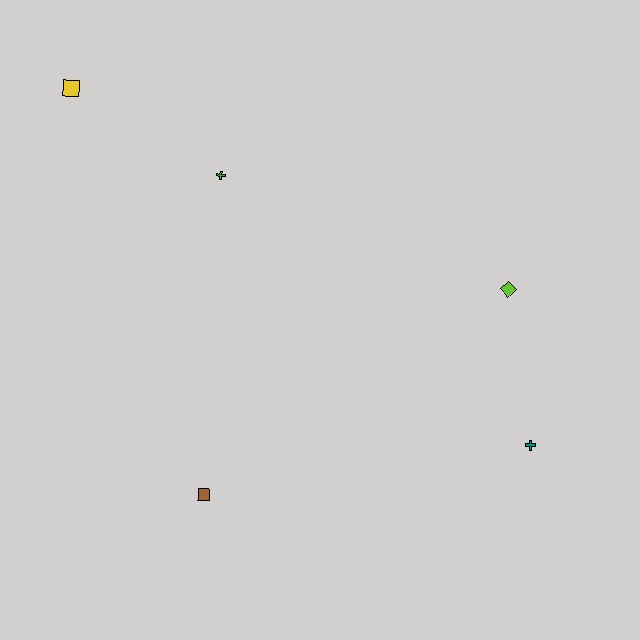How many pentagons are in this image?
There are no pentagons.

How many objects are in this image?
There are 5 objects.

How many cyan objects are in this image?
There are no cyan objects.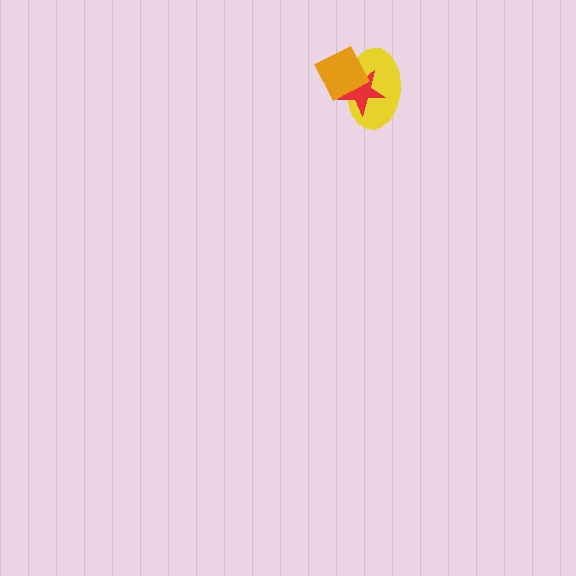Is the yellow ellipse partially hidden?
Yes, it is partially covered by another shape.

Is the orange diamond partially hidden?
No, no other shape covers it.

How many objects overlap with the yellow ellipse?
2 objects overlap with the yellow ellipse.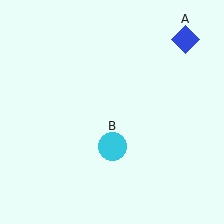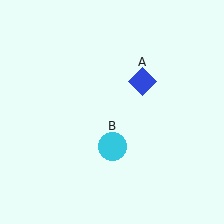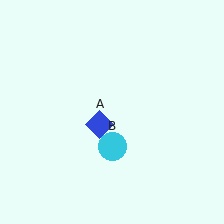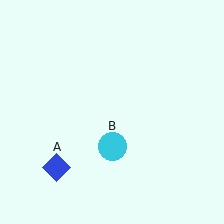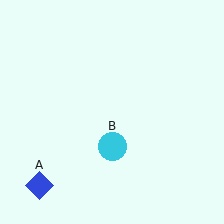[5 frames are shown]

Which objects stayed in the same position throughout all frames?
Cyan circle (object B) remained stationary.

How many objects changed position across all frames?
1 object changed position: blue diamond (object A).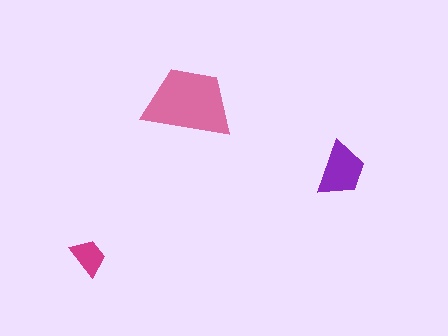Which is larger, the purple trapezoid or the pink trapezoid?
The pink one.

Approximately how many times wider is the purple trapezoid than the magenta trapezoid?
About 1.5 times wider.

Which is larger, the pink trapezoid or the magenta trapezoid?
The pink one.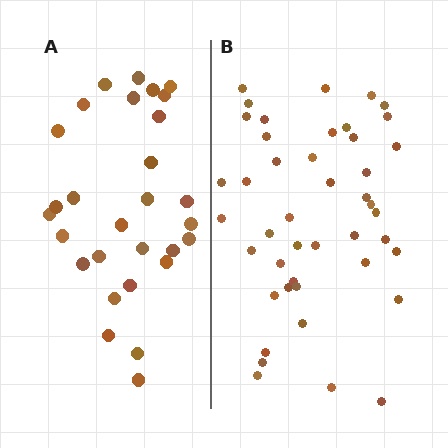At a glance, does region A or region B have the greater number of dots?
Region B (the right region) has more dots.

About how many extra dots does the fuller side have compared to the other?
Region B has approximately 15 more dots than region A.